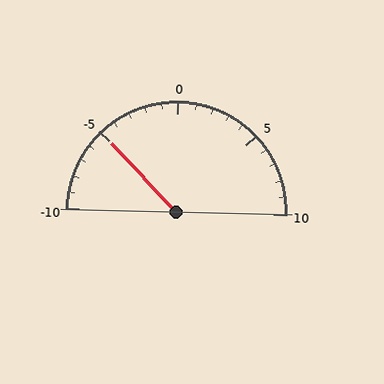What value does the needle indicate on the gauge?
The needle indicates approximately -5.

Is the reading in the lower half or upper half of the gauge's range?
The reading is in the lower half of the range (-10 to 10).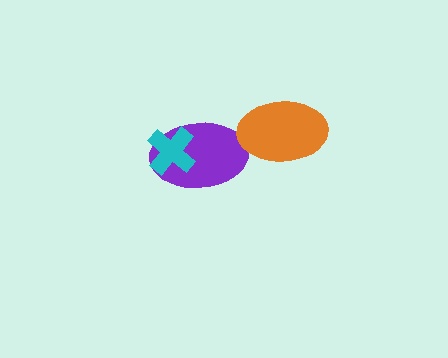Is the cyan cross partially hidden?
No, no other shape covers it.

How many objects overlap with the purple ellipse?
1 object overlaps with the purple ellipse.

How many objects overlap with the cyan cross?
1 object overlaps with the cyan cross.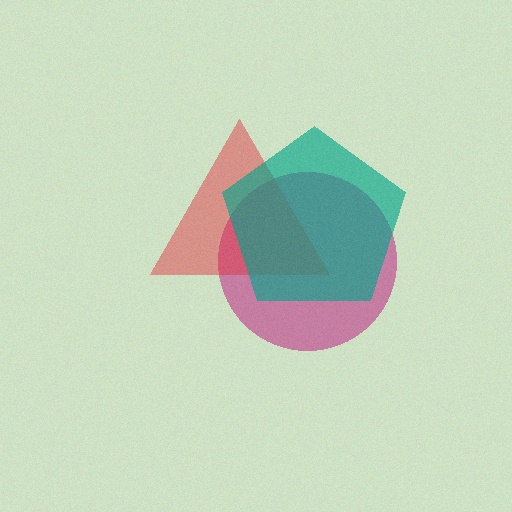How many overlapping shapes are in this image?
There are 3 overlapping shapes in the image.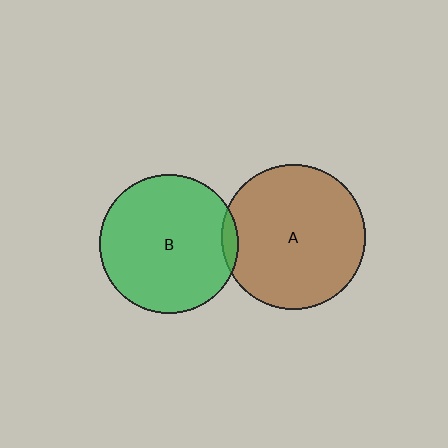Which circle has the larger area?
Circle A (brown).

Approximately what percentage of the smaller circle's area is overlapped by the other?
Approximately 5%.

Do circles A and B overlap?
Yes.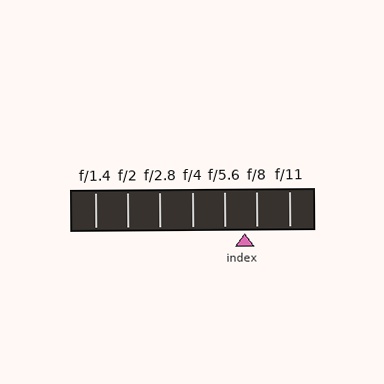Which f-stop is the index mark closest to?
The index mark is closest to f/8.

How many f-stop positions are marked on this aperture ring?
There are 7 f-stop positions marked.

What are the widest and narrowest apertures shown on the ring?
The widest aperture shown is f/1.4 and the narrowest is f/11.